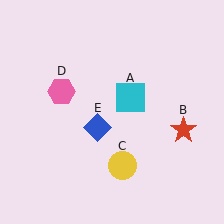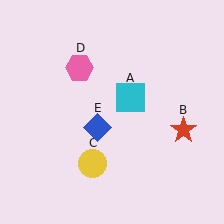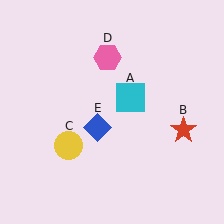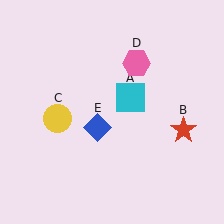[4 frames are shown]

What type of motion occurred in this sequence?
The yellow circle (object C), pink hexagon (object D) rotated clockwise around the center of the scene.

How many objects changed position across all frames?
2 objects changed position: yellow circle (object C), pink hexagon (object D).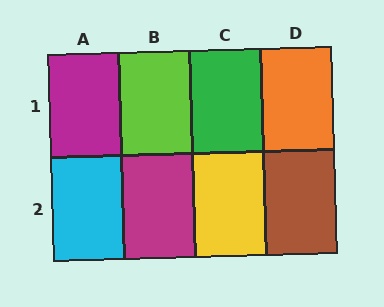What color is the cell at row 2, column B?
Magenta.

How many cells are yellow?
1 cell is yellow.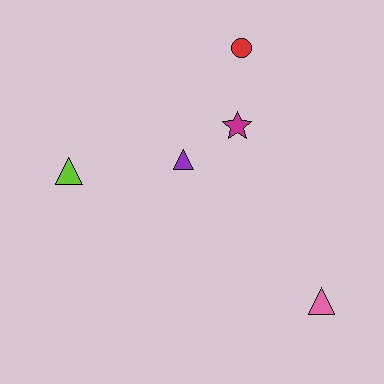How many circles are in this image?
There is 1 circle.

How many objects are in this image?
There are 5 objects.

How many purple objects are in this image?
There is 1 purple object.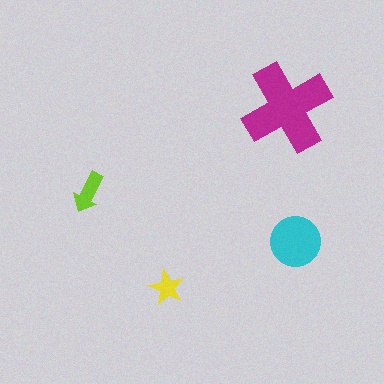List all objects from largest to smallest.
The magenta cross, the cyan circle, the lime arrow, the yellow star.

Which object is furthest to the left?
The lime arrow is leftmost.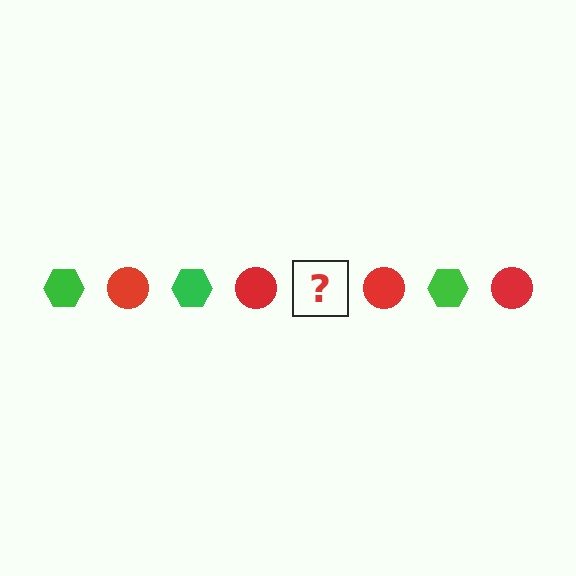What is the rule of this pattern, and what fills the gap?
The rule is that the pattern alternates between green hexagon and red circle. The gap should be filled with a green hexagon.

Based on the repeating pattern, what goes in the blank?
The blank should be a green hexagon.